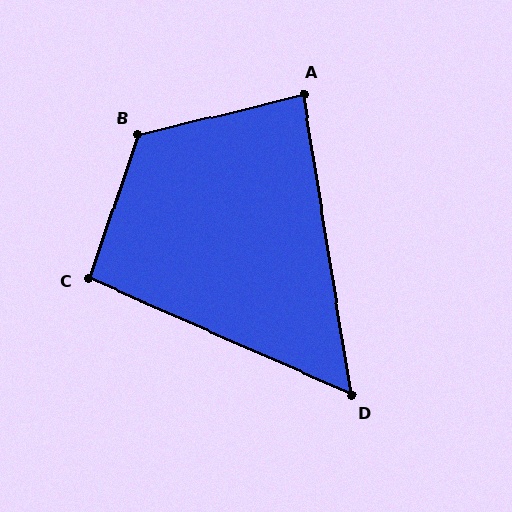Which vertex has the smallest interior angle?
D, at approximately 57 degrees.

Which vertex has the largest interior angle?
B, at approximately 123 degrees.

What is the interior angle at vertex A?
Approximately 85 degrees (approximately right).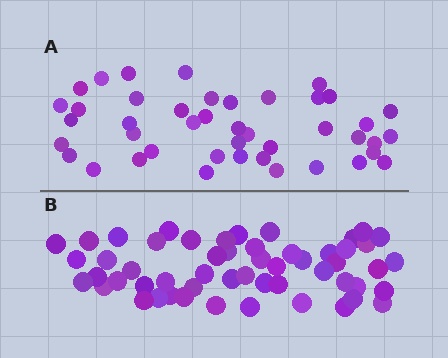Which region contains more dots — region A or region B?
Region B (the bottom region) has more dots.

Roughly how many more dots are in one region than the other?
Region B has roughly 12 or so more dots than region A.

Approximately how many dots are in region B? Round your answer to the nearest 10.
About 50 dots. (The exact count is 54, which rounds to 50.)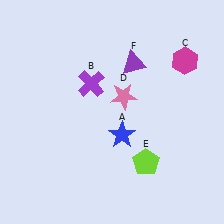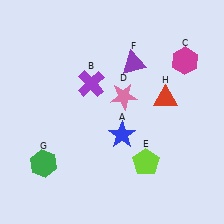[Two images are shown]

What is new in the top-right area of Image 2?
A red triangle (H) was added in the top-right area of Image 2.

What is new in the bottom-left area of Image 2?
A green hexagon (G) was added in the bottom-left area of Image 2.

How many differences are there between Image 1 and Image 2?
There are 2 differences between the two images.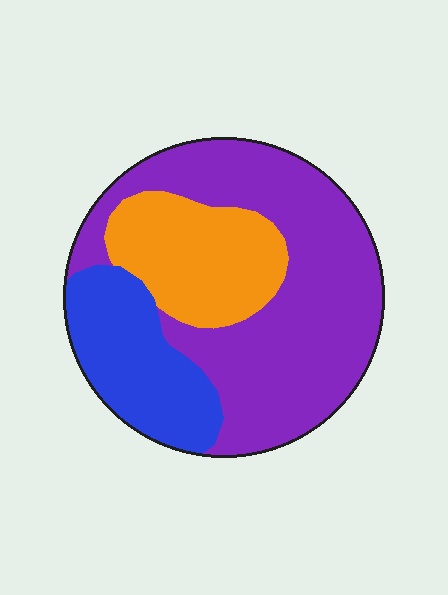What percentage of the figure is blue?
Blue covers 22% of the figure.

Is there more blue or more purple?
Purple.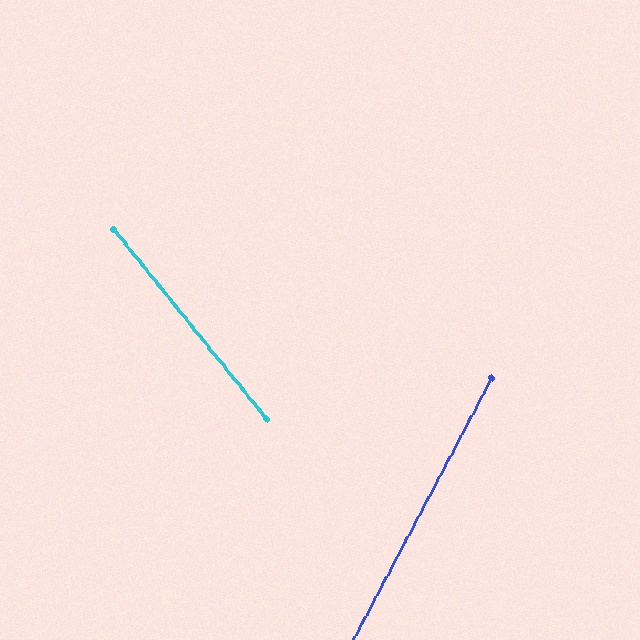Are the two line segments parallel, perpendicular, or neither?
Neither parallel nor perpendicular — they differ by about 67°.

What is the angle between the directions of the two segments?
Approximately 67 degrees.